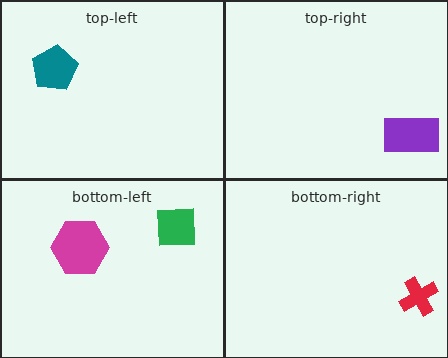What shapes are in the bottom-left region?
The magenta hexagon, the green square.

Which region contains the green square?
The bottom-left region.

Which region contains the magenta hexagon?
The bottom-left region.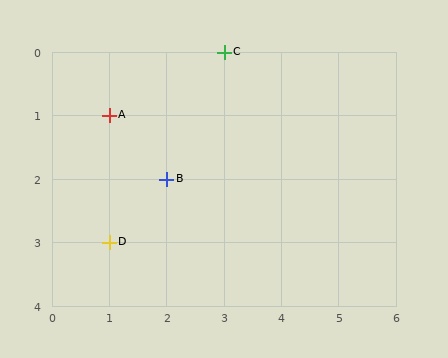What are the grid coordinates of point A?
Point A is at grid coordinates (1, 1).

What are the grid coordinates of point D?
Point D is at grid coordinates (1, 3).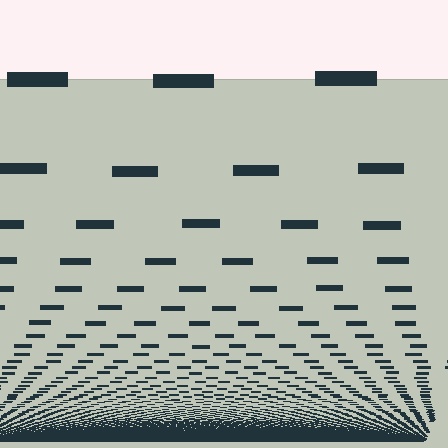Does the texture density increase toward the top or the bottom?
Density increases toward the bottom.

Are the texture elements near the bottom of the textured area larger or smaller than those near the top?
Smaller. The gradient is inverted — elements near the bottom are smaller and denser.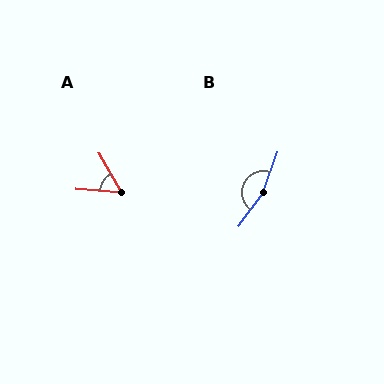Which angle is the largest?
B, at approximately 163 degrees.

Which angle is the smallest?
A, at approximately 56 degrees.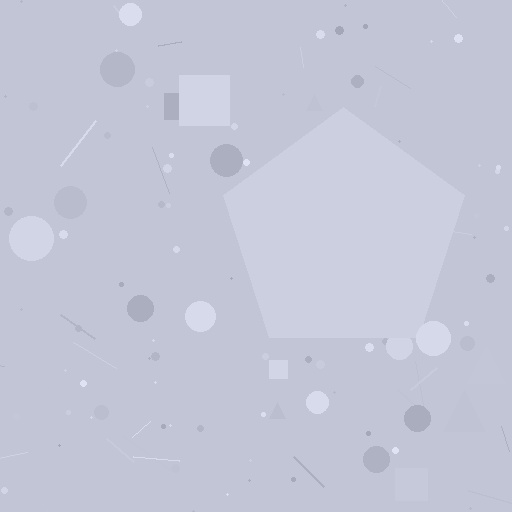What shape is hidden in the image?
A pentagon is hidden in the image.